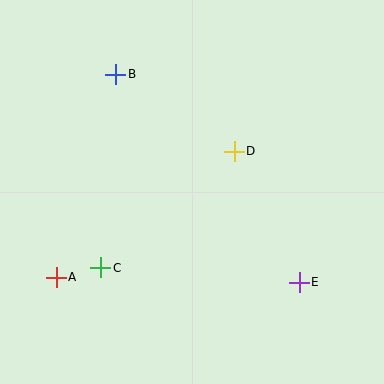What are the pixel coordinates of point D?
Point D is at (234, 151).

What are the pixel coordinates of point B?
Point B is at (116, 74).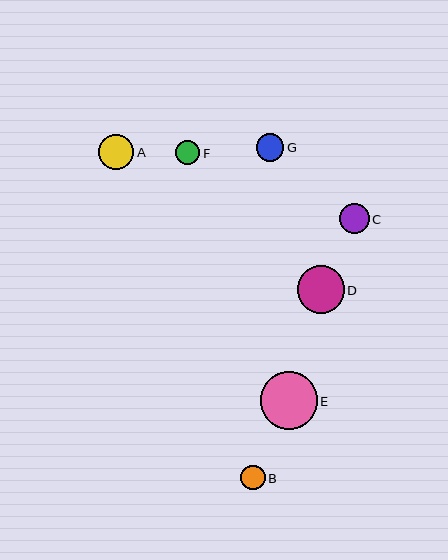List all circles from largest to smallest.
From largest to smallest: E, D, A, C, G, B, F.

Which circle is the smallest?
Circle F is the smallest with a size of approximately 24 pixels.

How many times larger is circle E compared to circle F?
Circle E is approximately 2.4 times the size of circle F.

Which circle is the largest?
Circle E is the largest with a size of approximately 57 pixels.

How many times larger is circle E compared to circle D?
Circle E is approximately 1.2 times the size of circle D.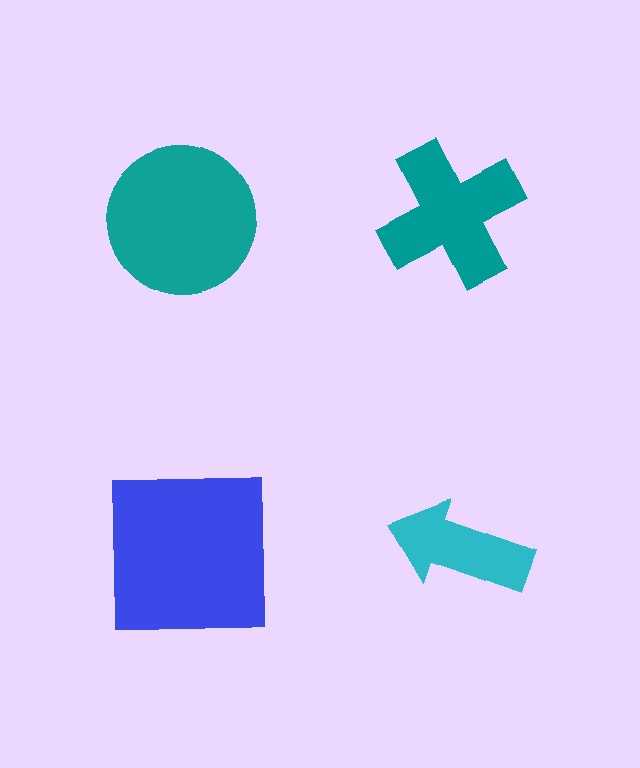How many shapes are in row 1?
2 shapes.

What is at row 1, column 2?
A teal cross.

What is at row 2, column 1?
A blue square.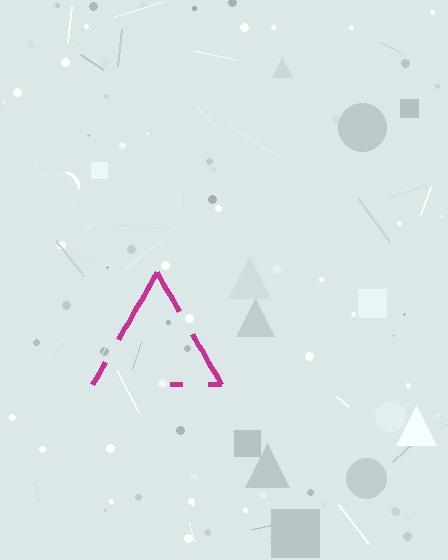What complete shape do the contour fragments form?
The contour fragments form a triangle.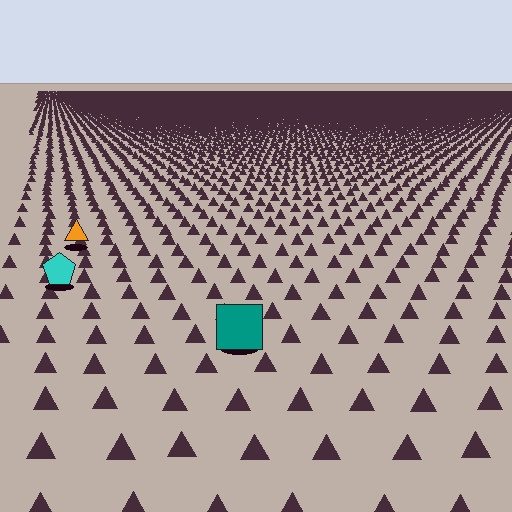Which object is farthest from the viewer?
The orange triangle is farthest from the viewer. It appears smaller and the ground texture around it is denser.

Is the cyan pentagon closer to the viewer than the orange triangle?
Yes. The cyan pentagon is closer — you can tell from the texture gradient: the ground texture is coarser near it.